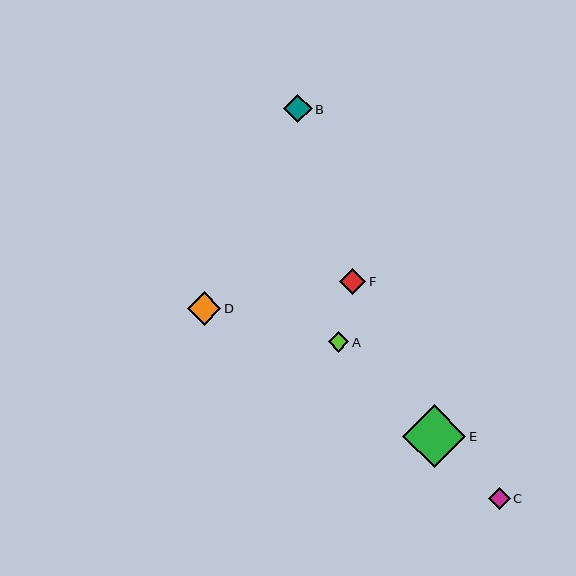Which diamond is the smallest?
Diamond A is the smallest with a size of approximately 20 pixels.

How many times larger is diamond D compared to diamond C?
Diamond D is approximately 1.5 times the size of diamond C.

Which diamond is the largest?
Diamond E is the largest with a size of approximately 64 pixels.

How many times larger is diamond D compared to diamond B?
Diamond D is approximately 1.2 times the size of diamond B.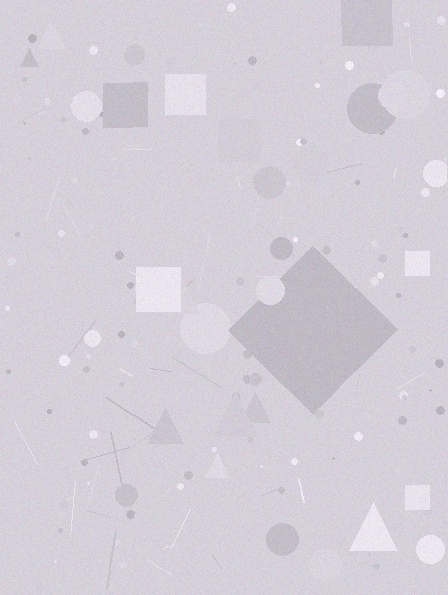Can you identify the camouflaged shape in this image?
The camouflaged shape is a diamond.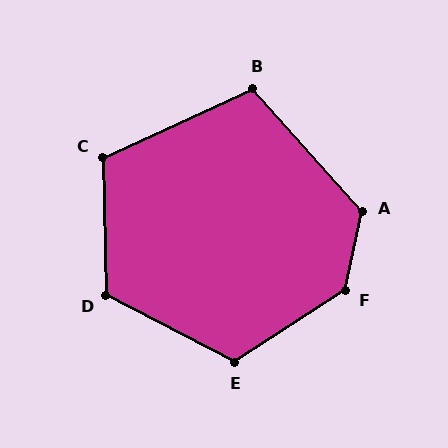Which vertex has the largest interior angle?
F, at approximately 135 degrees.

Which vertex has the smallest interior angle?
B, at approximately 107 degrees.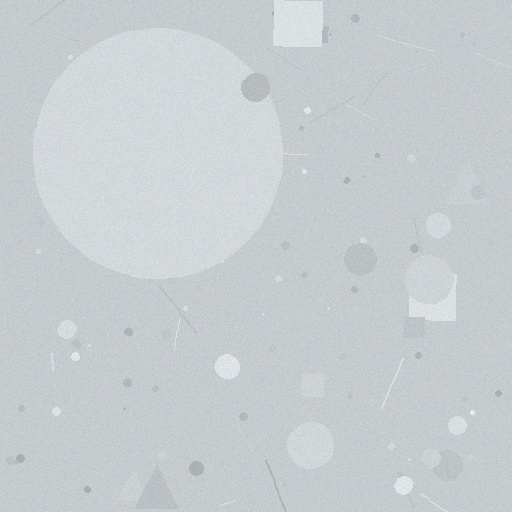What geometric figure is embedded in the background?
A circle is embedded in the background.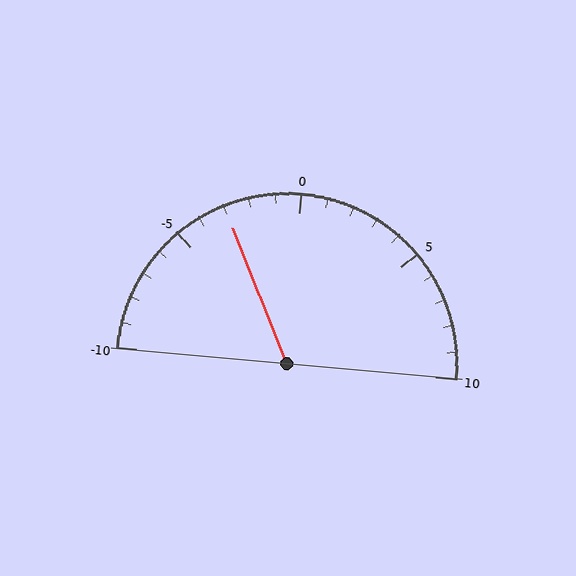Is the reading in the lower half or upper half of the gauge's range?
The reading is in the lower half of the range (-10 to 10).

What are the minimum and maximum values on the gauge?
The gauge ranges from -10 to 10.